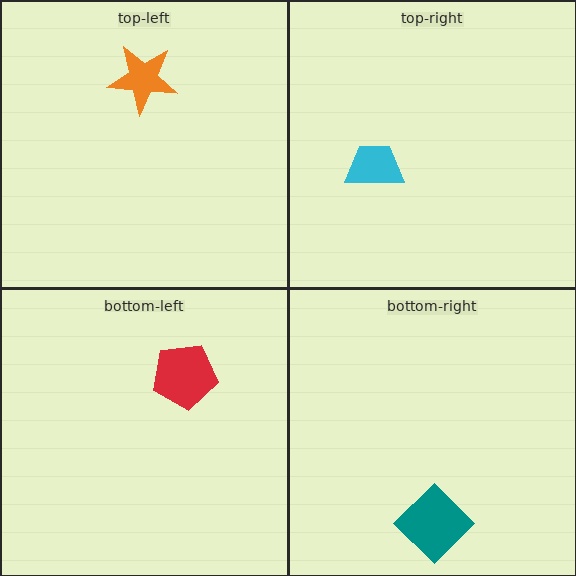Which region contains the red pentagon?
The bottom-left region.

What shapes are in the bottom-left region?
The red pentagon.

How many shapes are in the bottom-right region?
1.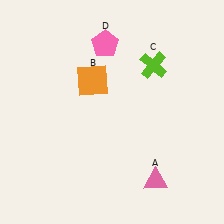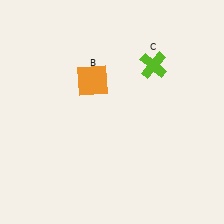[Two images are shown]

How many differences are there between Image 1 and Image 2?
There are 2 differences between the two images.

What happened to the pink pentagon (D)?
The pink pentagon (D) was removed in Image 2. It was in the top-left area of Image 1.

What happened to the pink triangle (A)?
The pink triangle (A) was removed in Image 2. It was in the bottom-right area of Image 1.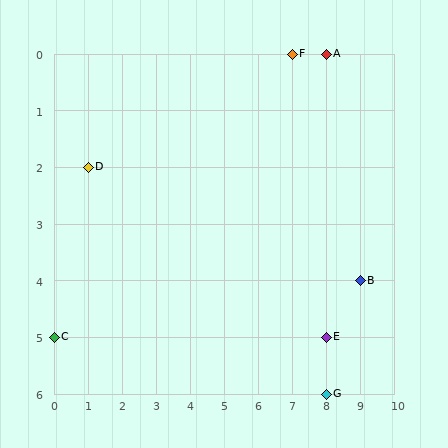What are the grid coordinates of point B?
Point B is at grid coordinates (9, 4).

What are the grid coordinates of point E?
Point E is at grid coordinates (8, 5).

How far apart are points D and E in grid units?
Points D and E are 7 columns and 3 rows apart (about 7.6 grid units diagonally).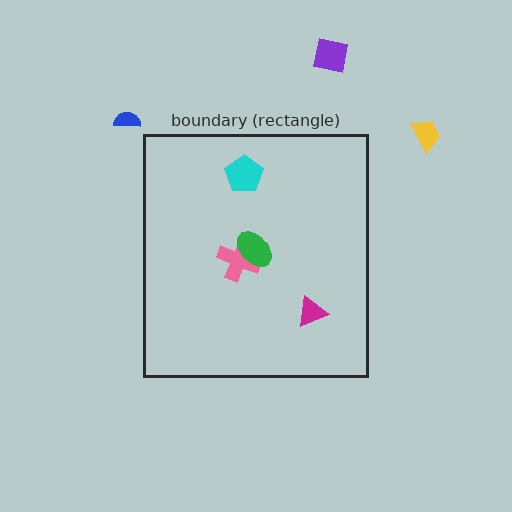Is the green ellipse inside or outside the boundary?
Inside.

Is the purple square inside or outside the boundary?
Outside.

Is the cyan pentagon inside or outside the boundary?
Inside.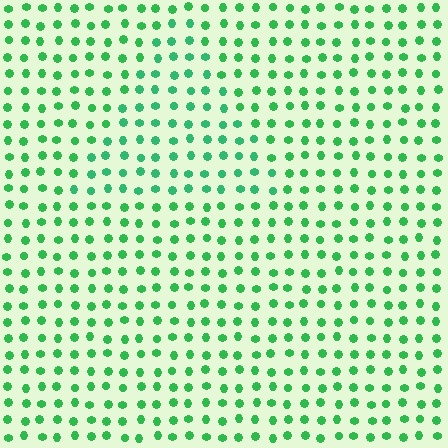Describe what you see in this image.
The image is filled with small green elements in a uniform arrangement. A triangle-shaped region is visible where the elements are tinted to a slightly different hue, forming a subtle color boundary.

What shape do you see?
I see a triangle.